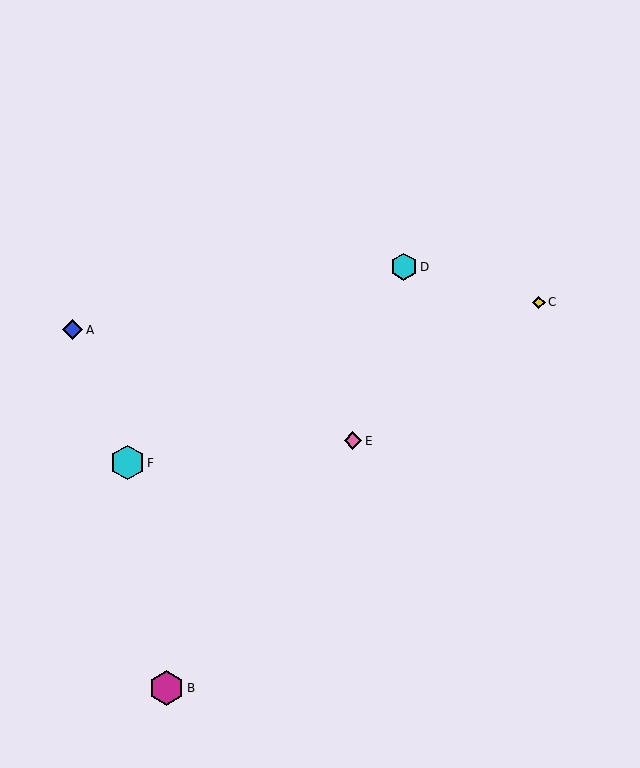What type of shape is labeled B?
Shape B is a magenta hexagon.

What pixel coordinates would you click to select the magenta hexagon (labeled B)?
Click at (167, 688) to select the magenta hexagon B.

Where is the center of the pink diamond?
The center of the pink diamond is at (353, 441).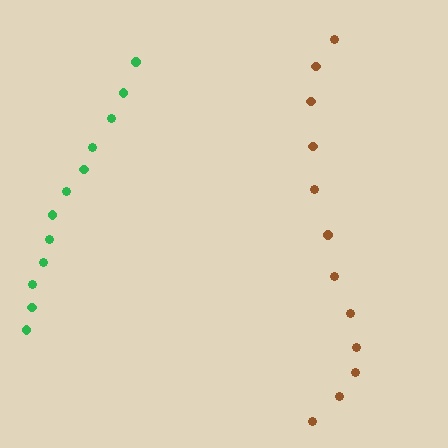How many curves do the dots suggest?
There are 2 distinct paths.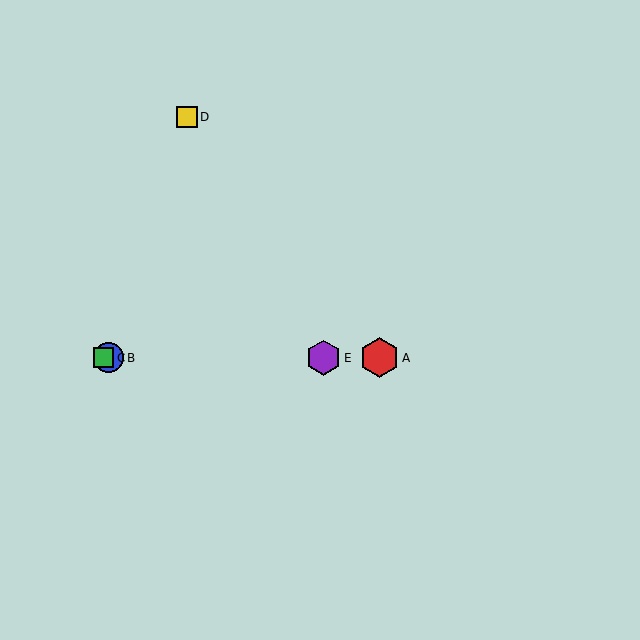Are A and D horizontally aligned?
No, A is at y≈358 and D is at y≈117.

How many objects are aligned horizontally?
4 objects (A, B, C, E) are aligned horizontally.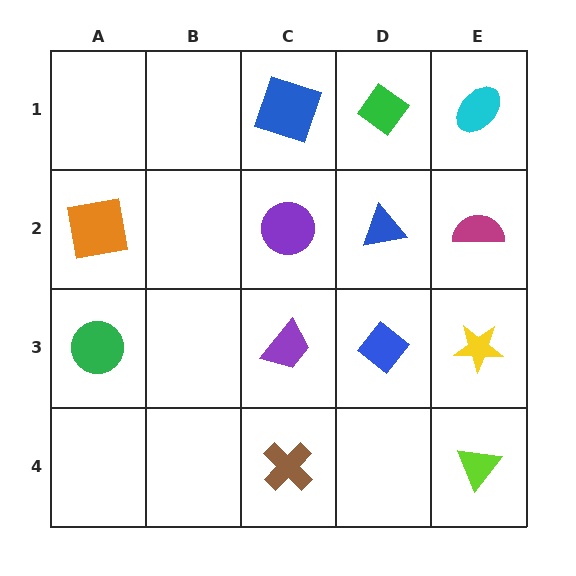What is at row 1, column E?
A cyan ellipse.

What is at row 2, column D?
A blue triangle.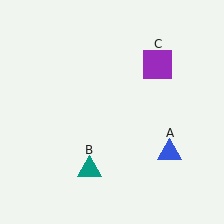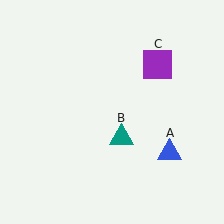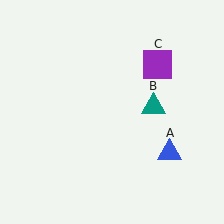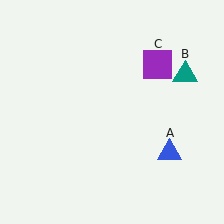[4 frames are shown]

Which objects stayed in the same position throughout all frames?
Blue triangle (object A) and purple square (object C) remained stationary.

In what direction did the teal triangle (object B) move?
The teal triangle (object B) moved up and to the right.